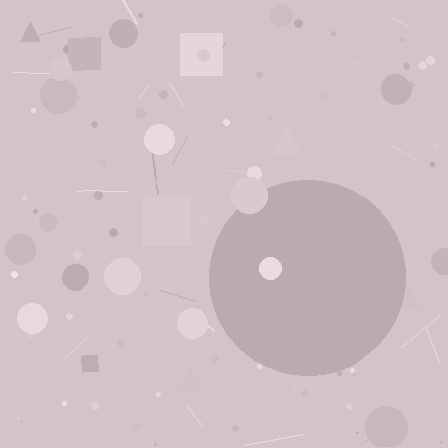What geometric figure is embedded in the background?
A circle is embedded in the background.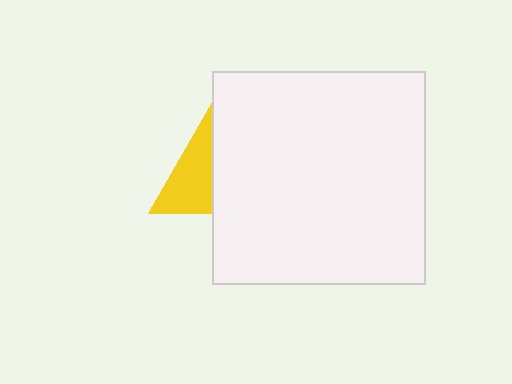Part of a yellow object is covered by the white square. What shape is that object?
It is a triangle.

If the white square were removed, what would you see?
You would see the complete yellow triangle.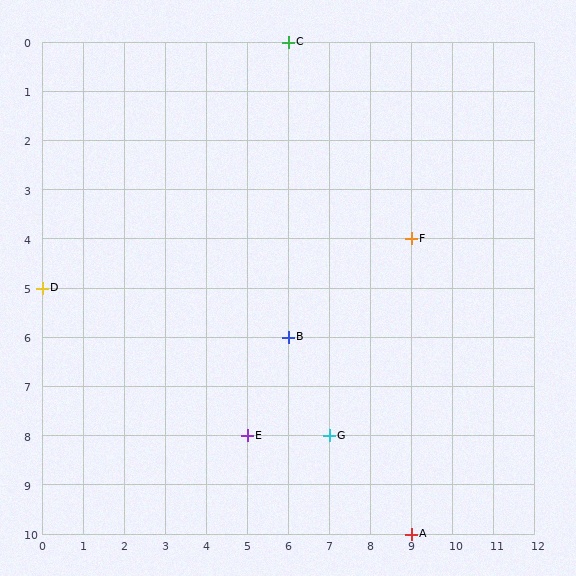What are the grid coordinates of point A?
Point A is at grid coordinates (9, 10).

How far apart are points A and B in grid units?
Points A and B are 3 columns and 4 rows apart (about 5.0 grid units diagonally).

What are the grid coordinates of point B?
Point B is at grid coordinates (6, 6).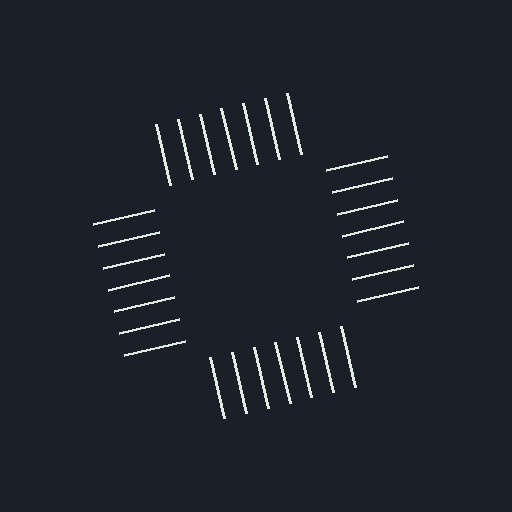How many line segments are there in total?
28 — 7 along each of the 4 edges.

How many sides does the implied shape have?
4 sides — the line-ends trace a square.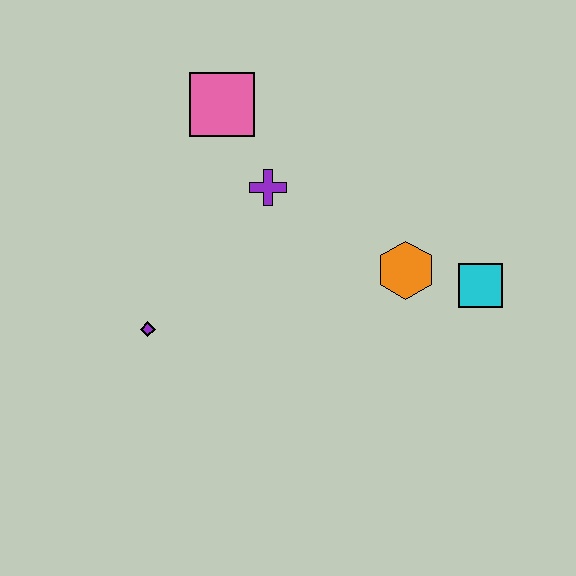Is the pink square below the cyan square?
No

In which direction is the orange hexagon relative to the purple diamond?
The orange hexagon is to the right of the purple diamond.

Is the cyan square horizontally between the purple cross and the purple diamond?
No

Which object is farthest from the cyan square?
The purple diamond is farthest from the cyan square.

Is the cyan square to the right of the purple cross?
Yes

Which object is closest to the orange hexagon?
The cyan square is closest to the orange hexagon.